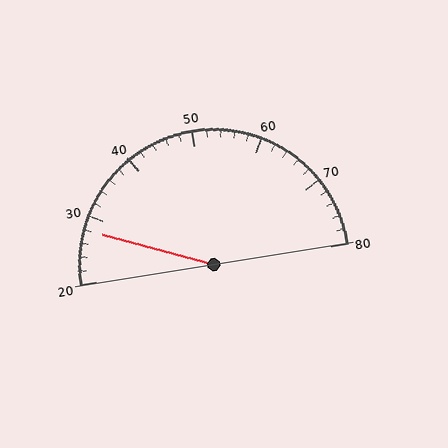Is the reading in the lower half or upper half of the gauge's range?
The reading is in the lower half of the range (20 to 80).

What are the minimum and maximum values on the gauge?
The gauge ranges from 20 to 80.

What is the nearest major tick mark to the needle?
The nearest major tick mark is 30.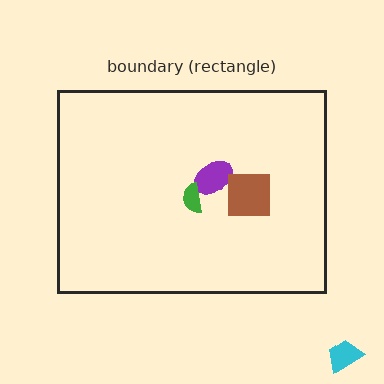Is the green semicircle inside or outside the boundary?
Inside.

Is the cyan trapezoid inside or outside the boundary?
Outside.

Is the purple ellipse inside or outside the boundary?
Inside.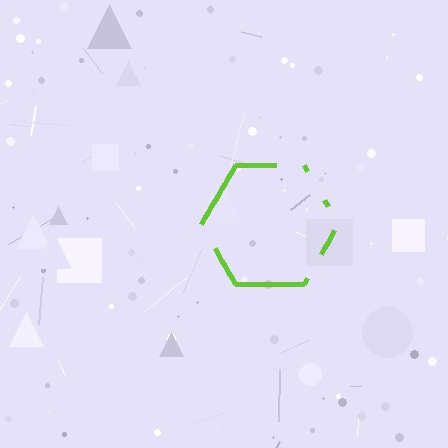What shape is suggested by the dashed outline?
The dashed outline suggests a hexagon.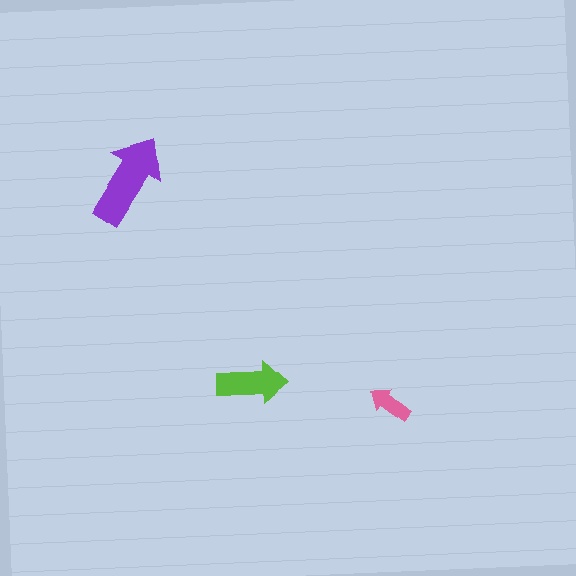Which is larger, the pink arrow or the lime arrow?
The lime one.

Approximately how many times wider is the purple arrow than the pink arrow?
About 2 times wider.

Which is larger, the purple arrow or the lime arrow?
The purple one.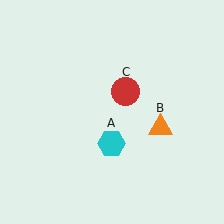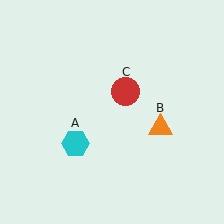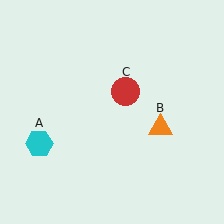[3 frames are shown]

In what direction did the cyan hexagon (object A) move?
The cyan hexagon (object A) moved left.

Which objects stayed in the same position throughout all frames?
Orange triangle (object B) and red circle (object C) remained stationary.